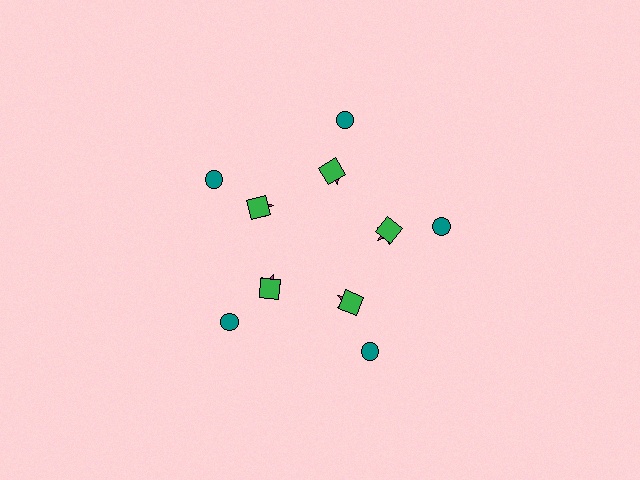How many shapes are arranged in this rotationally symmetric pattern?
There are 15 shapes, arranged in 5 groups of 3.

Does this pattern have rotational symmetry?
Yes, this pattern has 5-fold rotational symmetry. It looks the same after rotating 72 degrees around the center.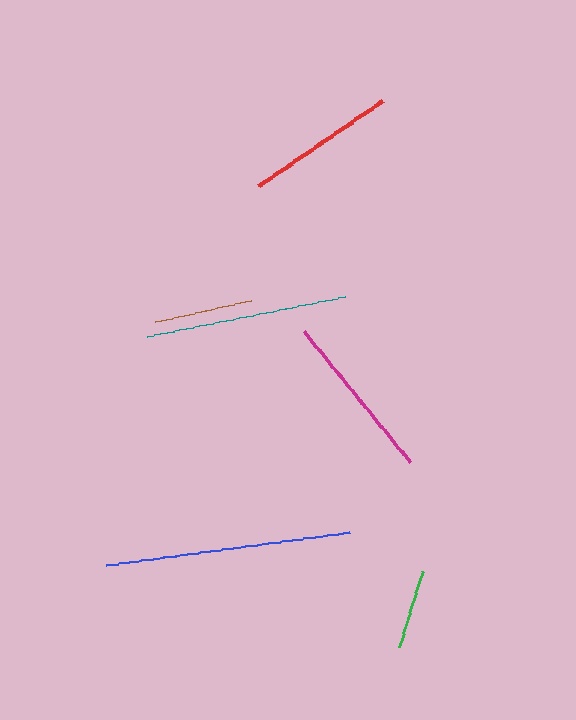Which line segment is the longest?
The blue line is the longest at approximately 245 pixels.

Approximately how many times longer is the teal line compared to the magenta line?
The teal line is approximately 1.2 times the length of the magenta line.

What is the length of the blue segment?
The blue segment is approximately 245 pixels long.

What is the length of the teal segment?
The teal segment is approximately 202 pixels long.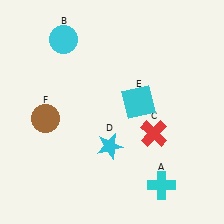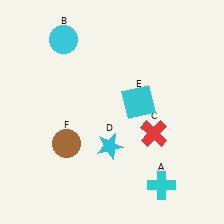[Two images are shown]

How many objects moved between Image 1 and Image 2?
1 object moved between the two images.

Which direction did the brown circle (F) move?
The brown circle (F) moved down.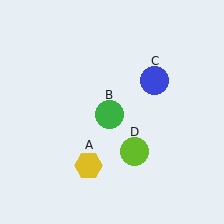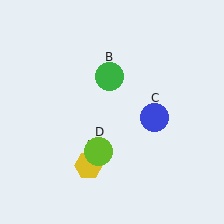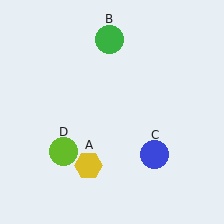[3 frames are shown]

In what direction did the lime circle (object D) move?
The lime circle (object D) moved left.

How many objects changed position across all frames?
3 objects changed position: green circle (object B), blue circle (object C), lime circle (object D).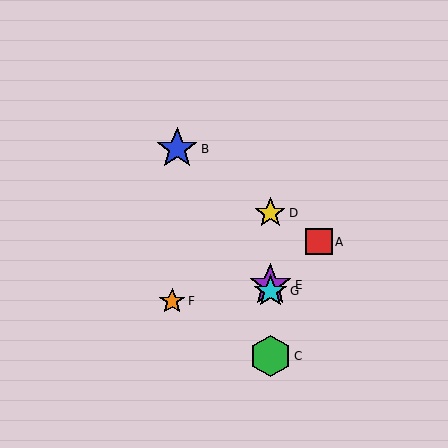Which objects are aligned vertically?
Objects C, D, E, G are aligned vertically.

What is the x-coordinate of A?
Object A is at x≈319.